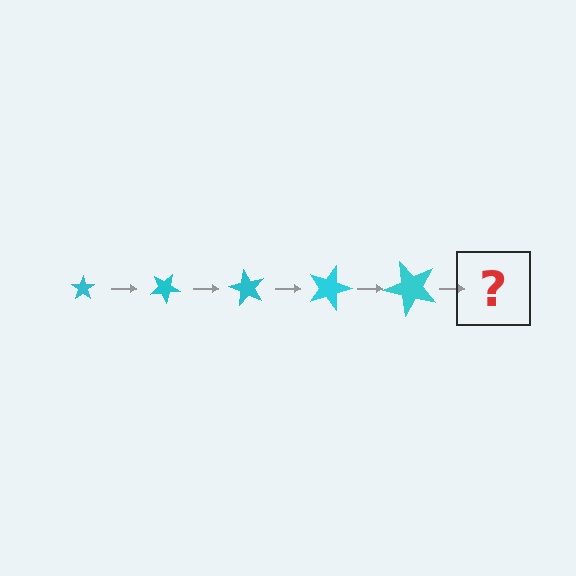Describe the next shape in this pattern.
It should be a star, larger than the previous one and rotated 150 degrees from the start.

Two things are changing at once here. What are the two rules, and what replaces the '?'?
The two rules are that the star grows larger each step and it rotates 30 degrees each step. The '?' should be a star, larger than the previous one and rotated 150 degrees from the start.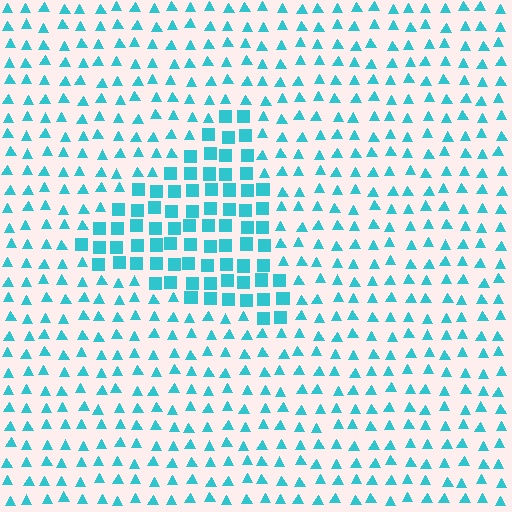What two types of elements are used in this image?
The image uses squares inside the triangle region and triangles outside it.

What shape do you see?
I see a triangle.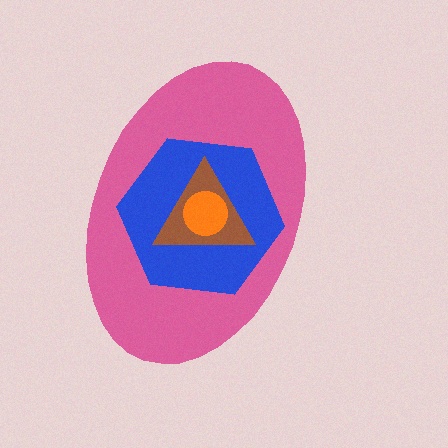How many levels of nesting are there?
4.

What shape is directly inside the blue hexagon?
The brown triangle.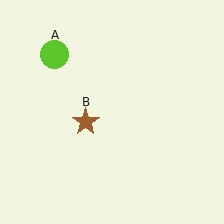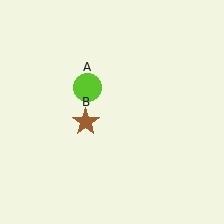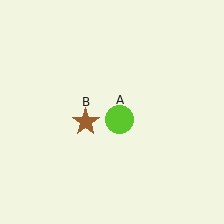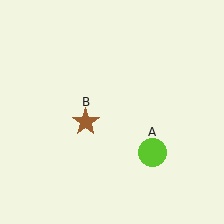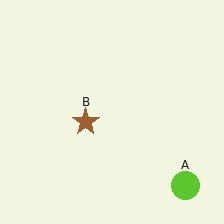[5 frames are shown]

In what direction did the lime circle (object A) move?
The lime circle (object A) moved down and to the right.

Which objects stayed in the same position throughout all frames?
Brown star (object B) remained stationary.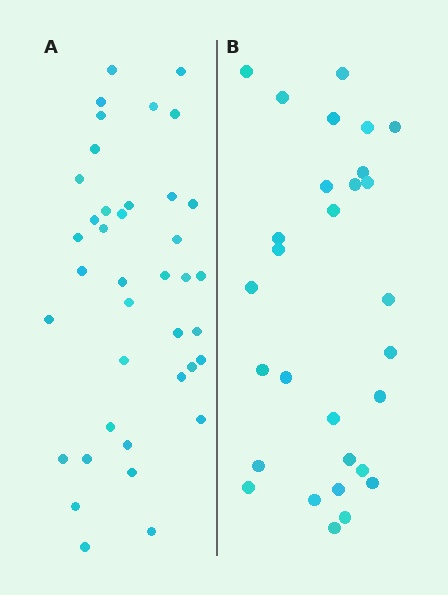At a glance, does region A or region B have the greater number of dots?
Region A (the left region) has more dots.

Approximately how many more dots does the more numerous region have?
Region A has roughly 10 or so more dots than region B.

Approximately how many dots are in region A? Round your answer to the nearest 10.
About 40 dots. (The exact count is 39, which rounds to 40.)